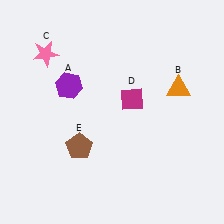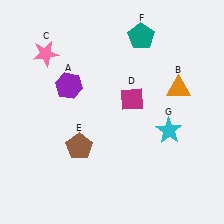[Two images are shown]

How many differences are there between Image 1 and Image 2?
There are 2 differences between the two images.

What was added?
A teal pentagon (F), a cyan star (G) were added in Image 2.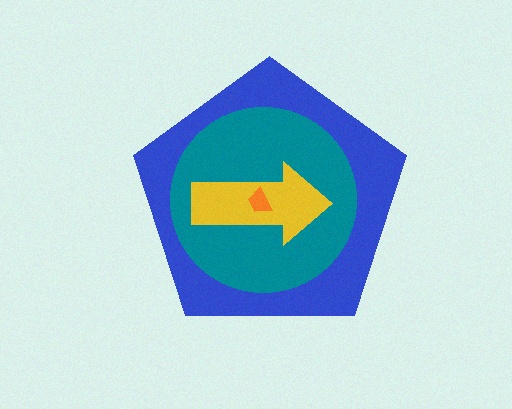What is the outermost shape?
The blue pentagon.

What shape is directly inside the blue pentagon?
The teal circle.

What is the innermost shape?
The orange trapezoid.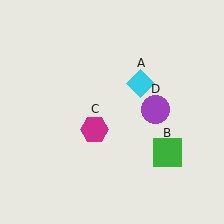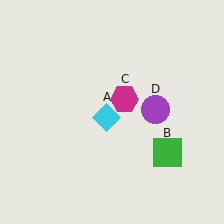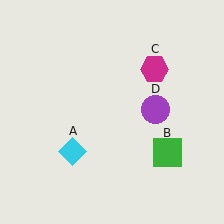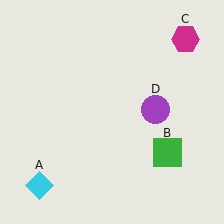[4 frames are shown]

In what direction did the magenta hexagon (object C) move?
The magenta hexagon (object C) moved up and to the right.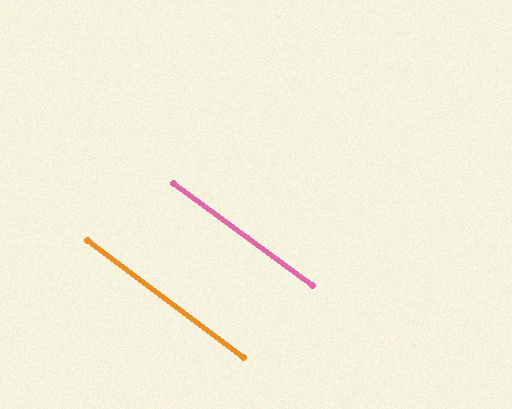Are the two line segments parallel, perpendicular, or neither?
Parallel — their directions differ by only 0.5°.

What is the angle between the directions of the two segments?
Approximately 0 degrees.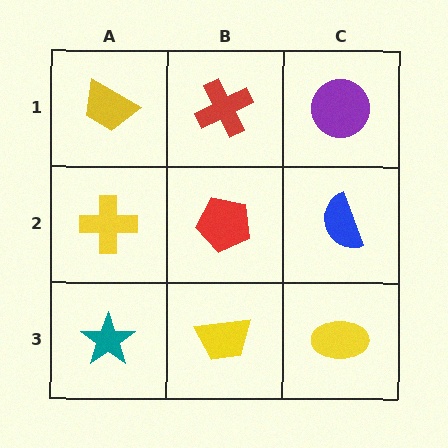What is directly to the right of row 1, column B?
A purple circle.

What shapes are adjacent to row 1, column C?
A blue semicircle (row 2, column C), a red cross (row 1, column B).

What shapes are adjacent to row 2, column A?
A yellow trapezoid (row 1, column A), a teal star (row 3, column A), a red pentagon (row 2, column B).